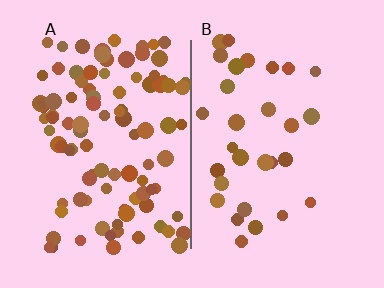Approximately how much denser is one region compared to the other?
Approximately 3.3× — region A over region B.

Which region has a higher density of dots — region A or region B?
A (the left).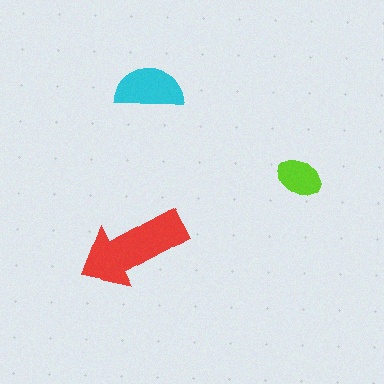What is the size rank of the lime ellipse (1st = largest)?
3rd.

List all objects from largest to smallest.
The red arrow, the cyan semicircle, the lime ellipse.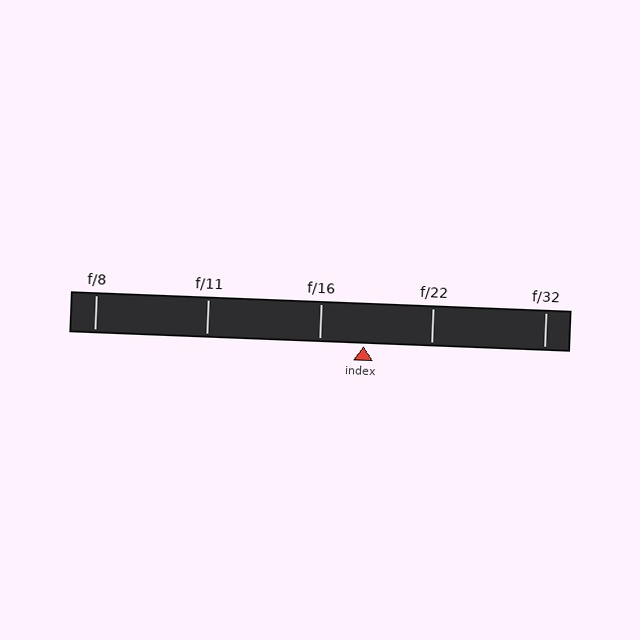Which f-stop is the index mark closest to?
The index mark is closest to f/16.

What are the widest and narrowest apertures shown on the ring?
The widest aperture shown is f/8 and the narrowest is f/32.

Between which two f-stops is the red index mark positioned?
The index mark is between f/16 and f/22.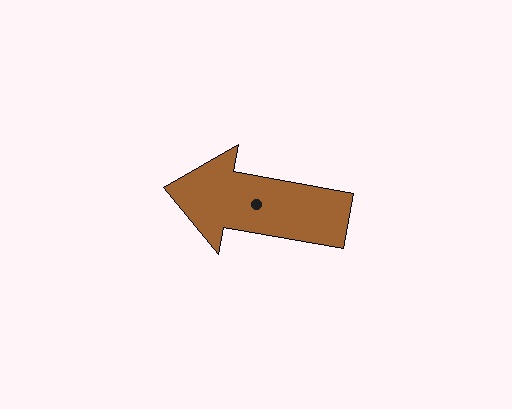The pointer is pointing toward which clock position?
Roughly 9 o'clock.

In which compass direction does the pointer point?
West.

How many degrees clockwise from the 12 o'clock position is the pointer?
Approximately 280 degrees.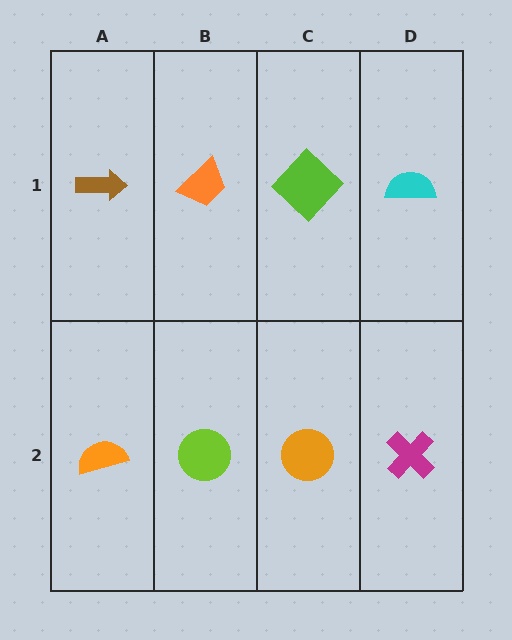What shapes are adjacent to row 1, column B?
A lime circle (row 2, column B), a brown arrow (row 1, column A), a lime diamond (row 1, column C).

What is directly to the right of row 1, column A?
An orange trapezoid.